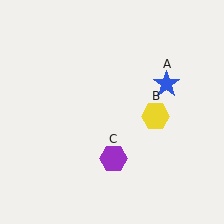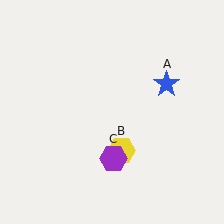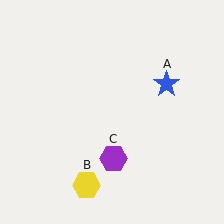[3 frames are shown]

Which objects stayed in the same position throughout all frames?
Blue star (object A) and purple hexagon (object C) remained stationary.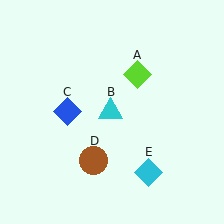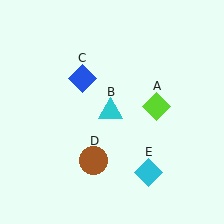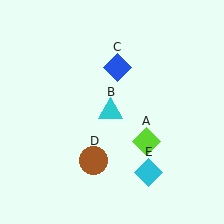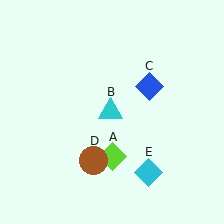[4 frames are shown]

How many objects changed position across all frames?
2 objects changed position: lime diamond (object A), blue diamond (object C).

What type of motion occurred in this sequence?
The lime diamond (object A), blue diamond (object C) rotated clockwise around the center of the scene.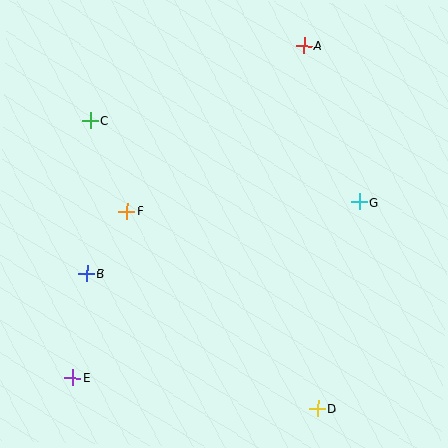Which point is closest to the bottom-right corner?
Point D is closest to the bottom-right corner.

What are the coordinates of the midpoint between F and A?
The midpoint between F and A is at (215, 129).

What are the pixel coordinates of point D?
Point D is at (318, 409).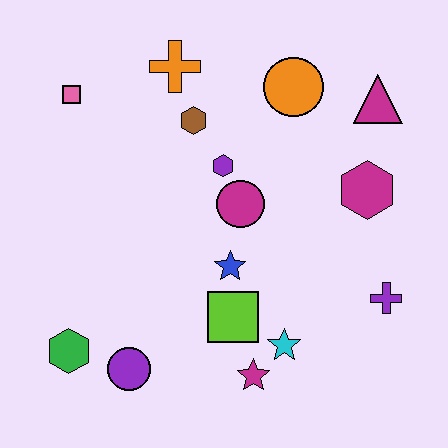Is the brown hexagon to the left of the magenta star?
Yes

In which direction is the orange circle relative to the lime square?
The orange circle is above the lime square.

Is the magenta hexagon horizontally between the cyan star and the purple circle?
No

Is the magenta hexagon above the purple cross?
Yes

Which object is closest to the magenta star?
The cyan star is closest to the magenta star.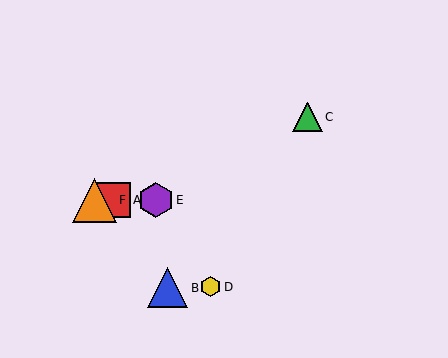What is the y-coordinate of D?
Object D is at y≈287.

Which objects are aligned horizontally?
Objects A, E, F are aligned horizontally.